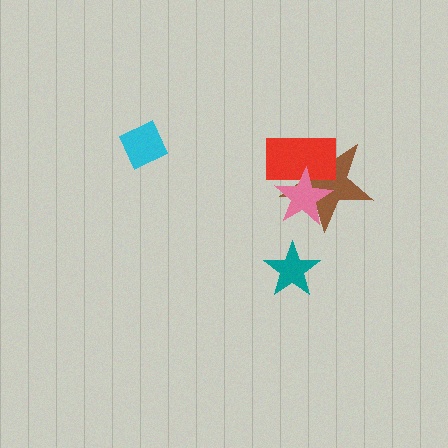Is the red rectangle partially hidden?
Yes, it is partially covered by another shape.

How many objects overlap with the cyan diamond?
0 objects overlap with the cyan diamond.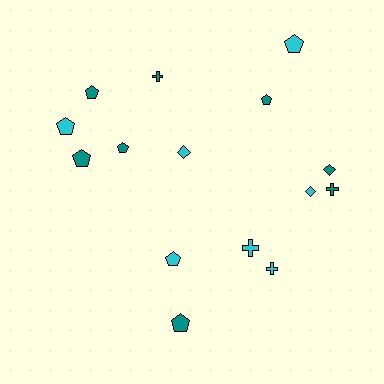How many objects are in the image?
There are 15 objects.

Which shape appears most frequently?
Pentagon, with 8 objects.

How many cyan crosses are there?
There are 2 cyan crosses.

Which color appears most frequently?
Teal, with 8 objects.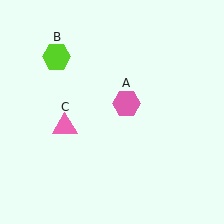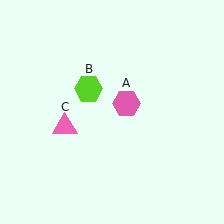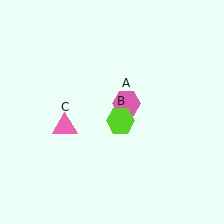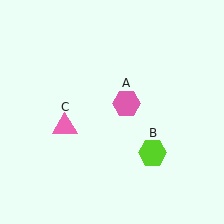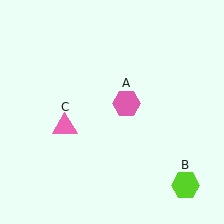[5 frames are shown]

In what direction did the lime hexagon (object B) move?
The lime hexagon (object B) moved down and to the right.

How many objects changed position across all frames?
1 object changed position: lime hexagon (object B).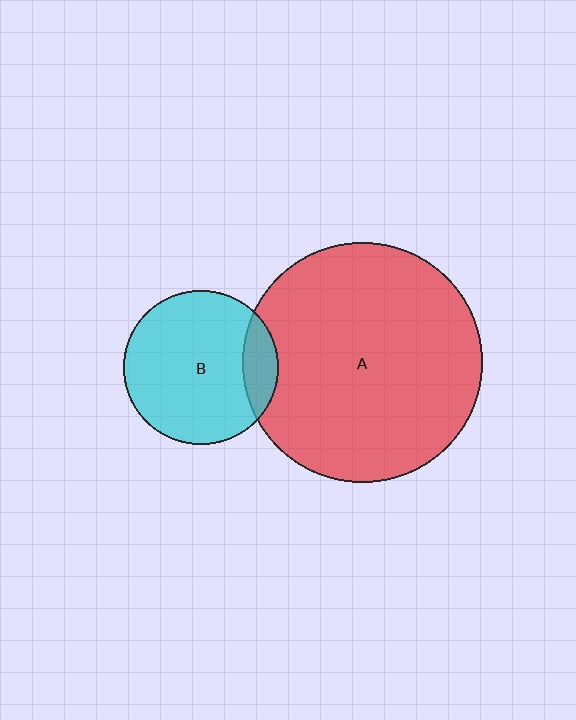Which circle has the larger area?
Circle A (red).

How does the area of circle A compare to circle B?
Approximately 2.4 times.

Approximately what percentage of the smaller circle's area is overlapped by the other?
Approximately 15%.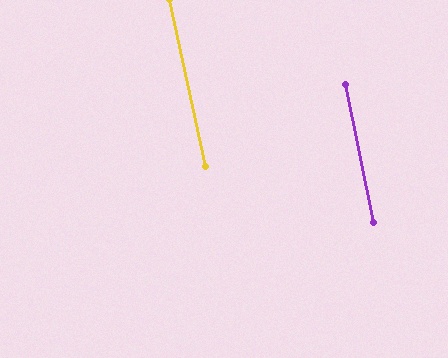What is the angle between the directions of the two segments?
Approximately 0 degrees.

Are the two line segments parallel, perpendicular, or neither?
Parallel — their directions differ by only 0.5°.